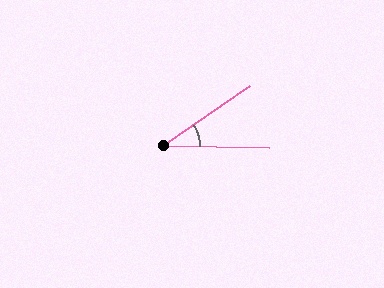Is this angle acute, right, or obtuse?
It is acute.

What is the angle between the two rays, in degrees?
Approximately 36 degrees.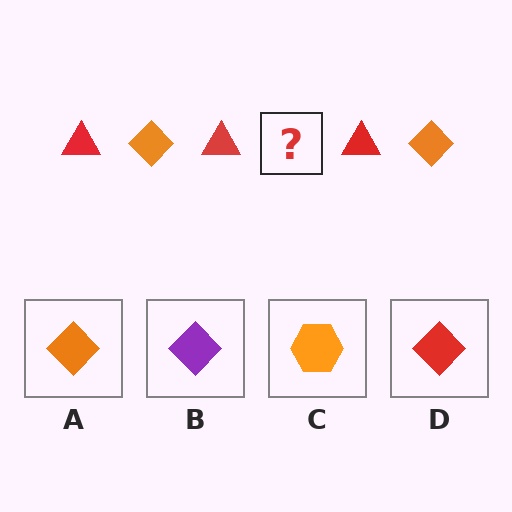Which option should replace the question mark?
Option A.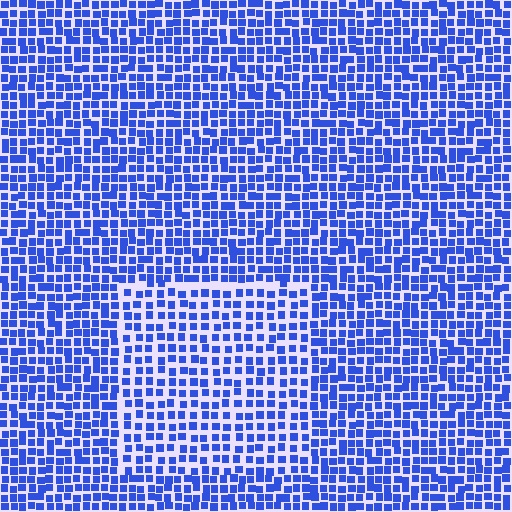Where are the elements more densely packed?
The elements are more densely packed outside the rectangle boundary.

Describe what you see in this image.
The image contains small blue elements arranged at two different densities. A rectangle-shaped region is visible where the elements are less densely packed than the surrounding area.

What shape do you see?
I see a rectangle.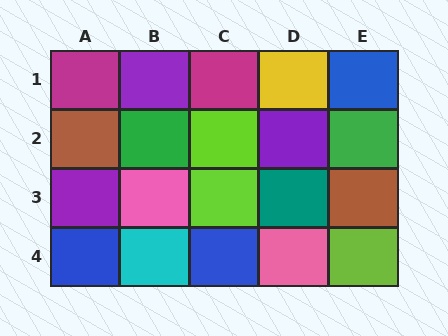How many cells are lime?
3 cells are lime.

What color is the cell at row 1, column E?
Blue.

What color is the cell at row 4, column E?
Lime.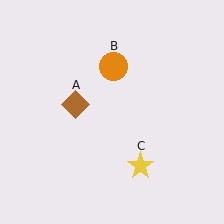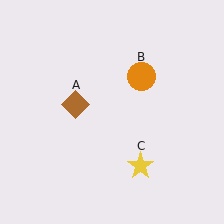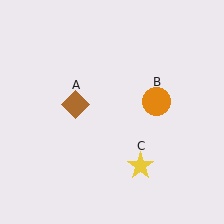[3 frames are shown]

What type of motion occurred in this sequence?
The orange circle (object B) rotated clockwise around the center of the scene.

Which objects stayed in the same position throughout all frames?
Brown diamond (object A) and yellow star (object C) remained stationary.